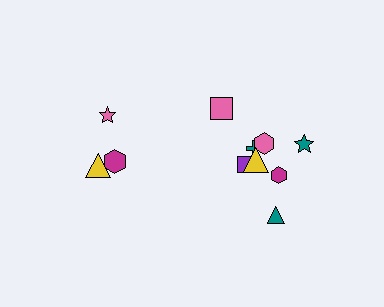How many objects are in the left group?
There are 3 objects.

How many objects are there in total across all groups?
There are 11 objects.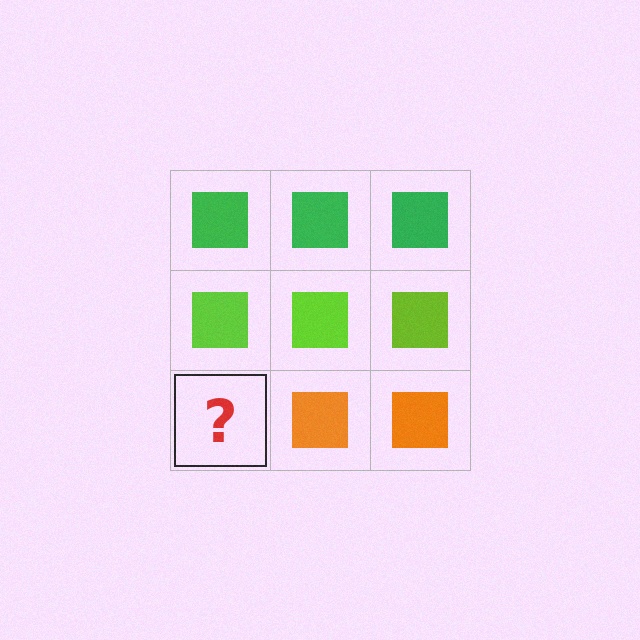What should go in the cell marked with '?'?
The missing cell should contain an orange square.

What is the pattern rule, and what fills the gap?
The rule is that each row has a consistent color. The gap should be filled with an orange square.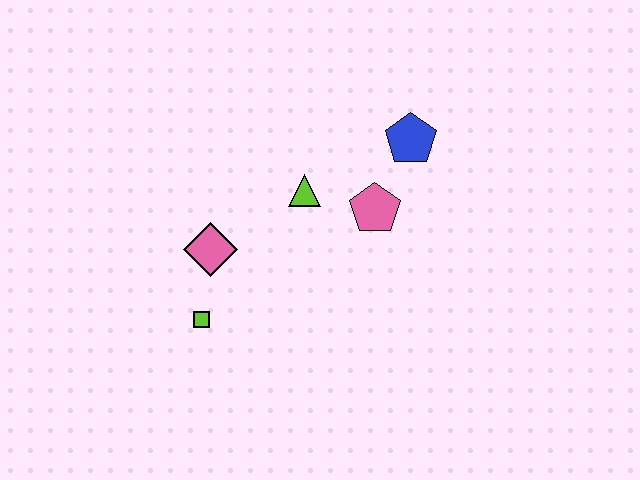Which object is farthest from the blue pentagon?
The lime square is farthest from the blue pentagon.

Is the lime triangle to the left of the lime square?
No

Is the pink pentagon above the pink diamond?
Yes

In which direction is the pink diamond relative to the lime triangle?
The pink diamond is to the left of the lime triangle.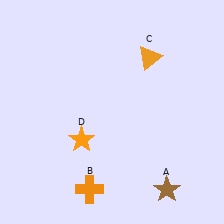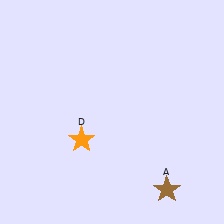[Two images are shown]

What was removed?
The orange triangle (C), the orange cross (B) were removed in Image 2.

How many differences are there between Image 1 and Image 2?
There are 2 differences between the two images.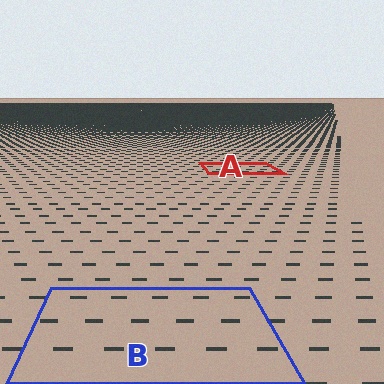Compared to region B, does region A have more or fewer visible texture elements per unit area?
Region A has more texture elements per unit area — they are packed more densely because it is farther away.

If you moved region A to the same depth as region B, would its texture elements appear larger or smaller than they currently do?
They would appear larger. At a closer depth, the same texture elements are projected at a bigger on-screen size.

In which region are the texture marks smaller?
The texture marks are smaller in region A, because it is farther away.